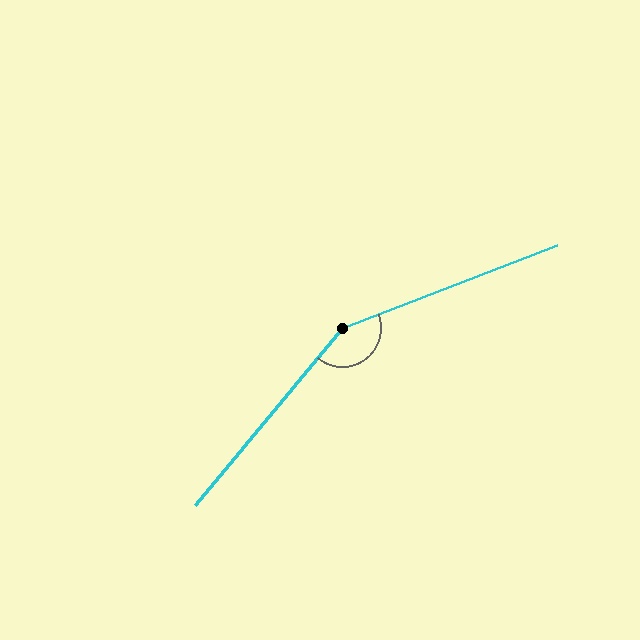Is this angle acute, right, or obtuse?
It is obtuse.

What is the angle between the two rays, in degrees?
Approximately 151 degrees.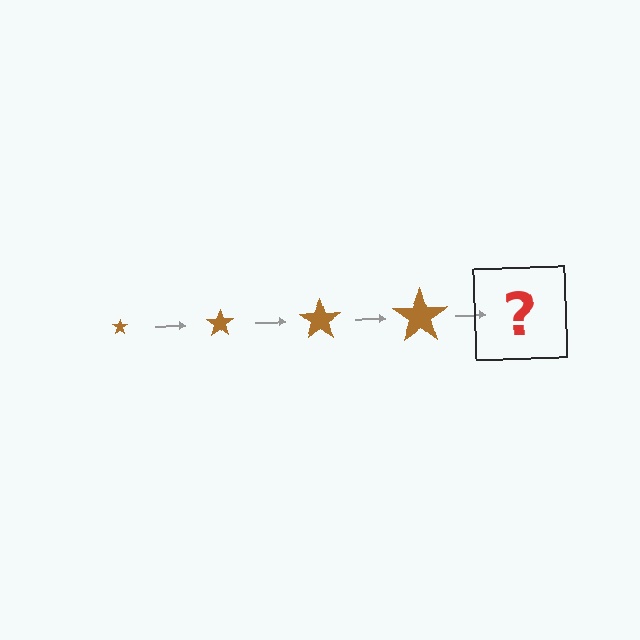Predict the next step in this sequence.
The next step is a brown star, larger than the previous one.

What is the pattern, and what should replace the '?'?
The pattern is that the star gets progressively larger each step. The '?' should be a brown star, larger than the previous one.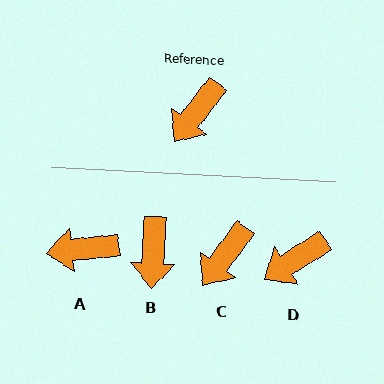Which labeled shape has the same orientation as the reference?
C.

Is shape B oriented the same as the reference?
No, it is off by about 35 degrees.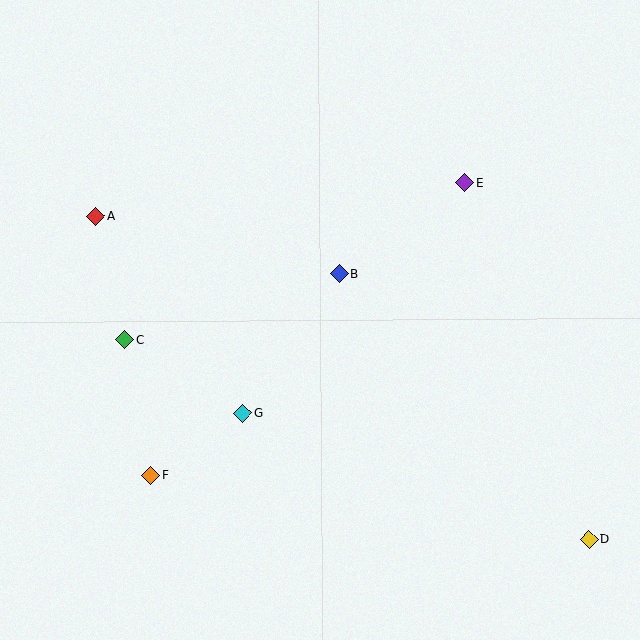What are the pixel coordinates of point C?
Point C is at (125, 340).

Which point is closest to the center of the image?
Point B at (339, 274) is closest to the center.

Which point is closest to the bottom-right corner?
Point D is closest to the bottom-right corner.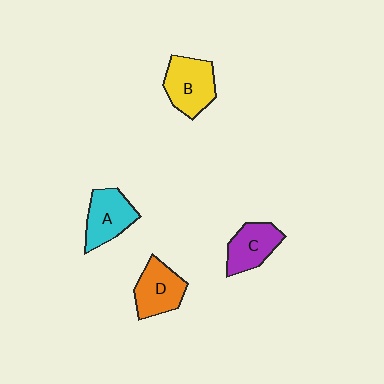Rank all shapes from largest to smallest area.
From largest to smallest: B (yellow), A (cyan), D (orange), C (purple).